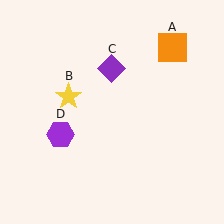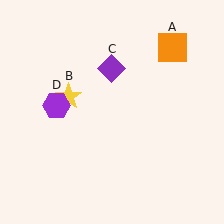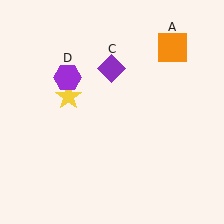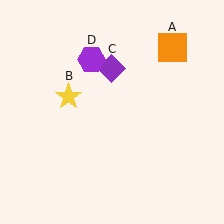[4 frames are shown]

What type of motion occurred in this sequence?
The purple hexagon (object D) rotated clockwise around the center of the scene.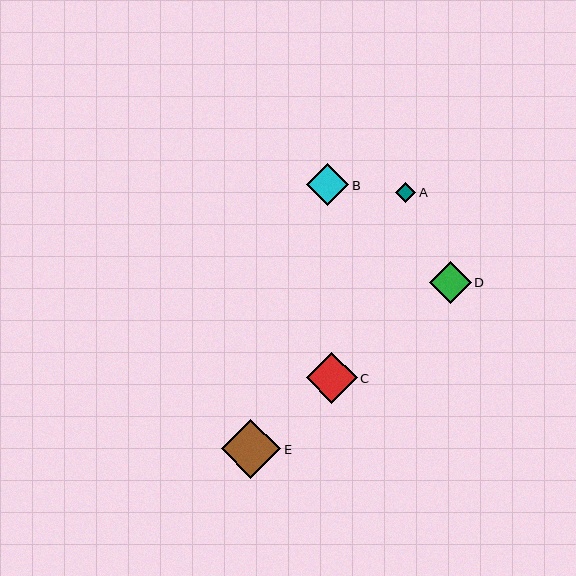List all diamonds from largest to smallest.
From largest to smallest: E, C, D, B, A.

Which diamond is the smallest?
Diamond A is the smallest with a size of approximately 20 pixels.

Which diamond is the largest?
Diamond E is the largest with a size of approximately 59 pixels.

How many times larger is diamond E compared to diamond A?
Diamond E is approximately 3.0 times the size of diamond A.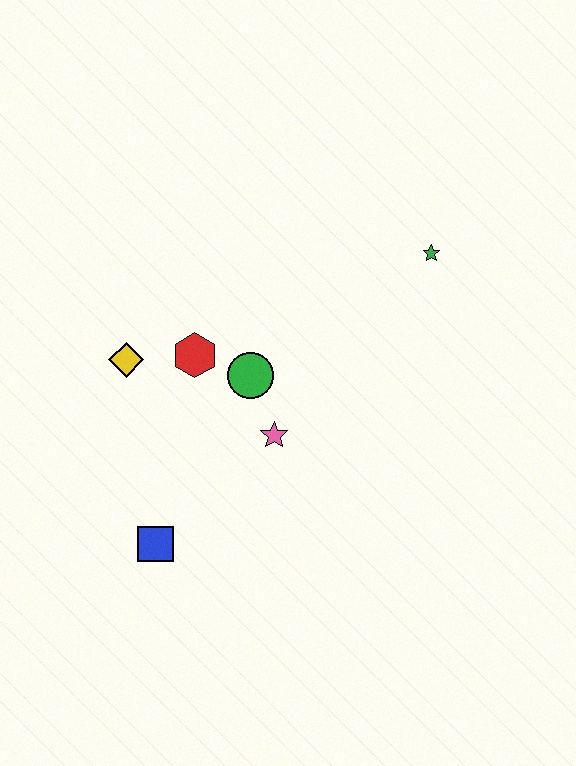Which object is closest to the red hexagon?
The green circle is closest to the red hexagon.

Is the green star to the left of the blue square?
No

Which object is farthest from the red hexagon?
The green star is farthest from the red hexagon.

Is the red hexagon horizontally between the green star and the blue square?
Yes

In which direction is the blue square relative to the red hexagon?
The blue square is below the red hexagon.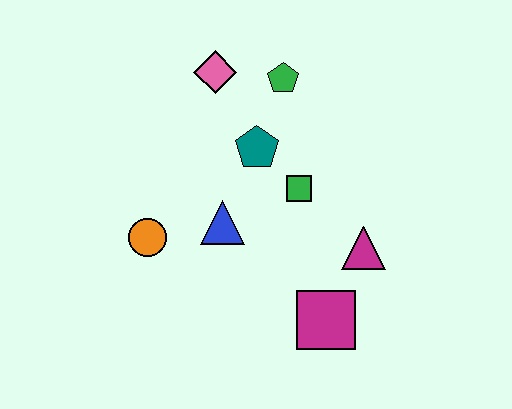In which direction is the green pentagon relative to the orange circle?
The green pentagon is above the orange circle.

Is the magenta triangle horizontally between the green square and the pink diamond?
No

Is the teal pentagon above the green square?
Yes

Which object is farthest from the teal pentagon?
The magenta square is farthest from the teal pentagon.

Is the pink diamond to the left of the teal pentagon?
Yes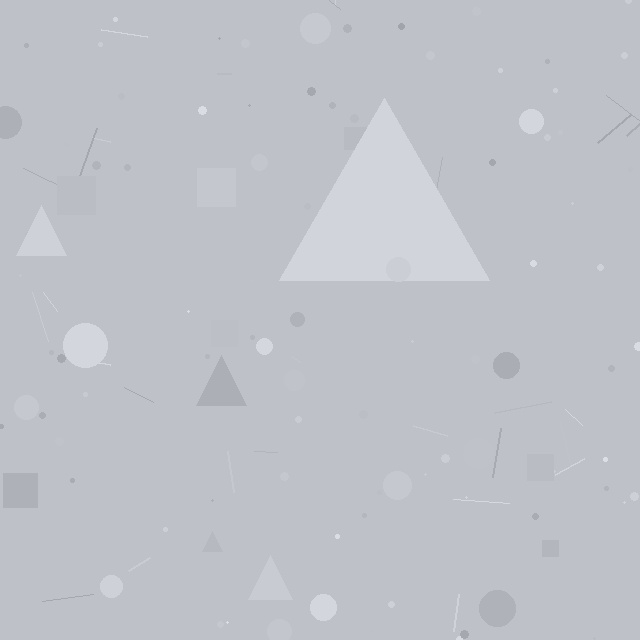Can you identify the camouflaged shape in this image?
The camouflaged shape is a triangle.